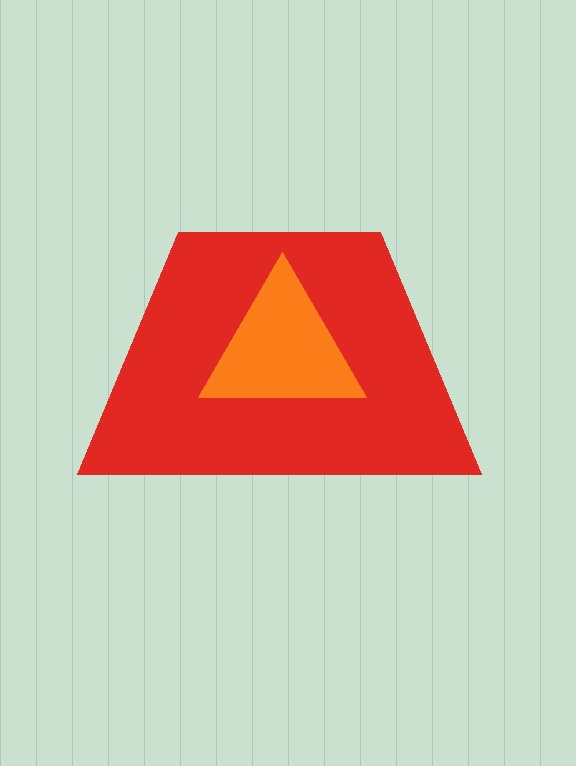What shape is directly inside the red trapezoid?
The orange triangle.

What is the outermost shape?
The red trapezoid.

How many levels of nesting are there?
2.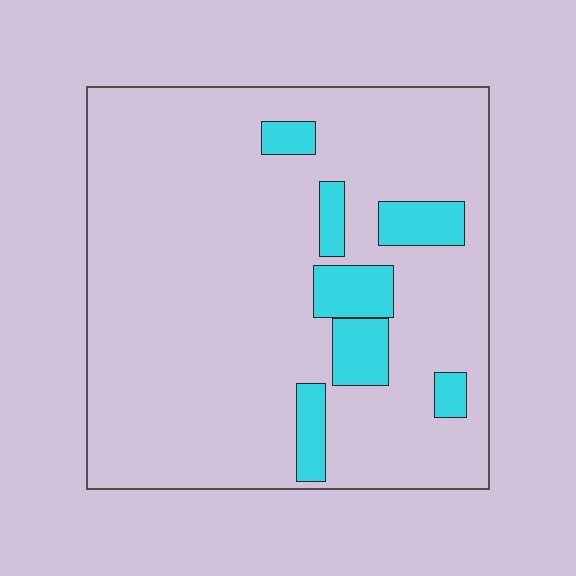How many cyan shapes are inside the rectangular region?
7.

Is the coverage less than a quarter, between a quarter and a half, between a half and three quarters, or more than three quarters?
Less than a quarter.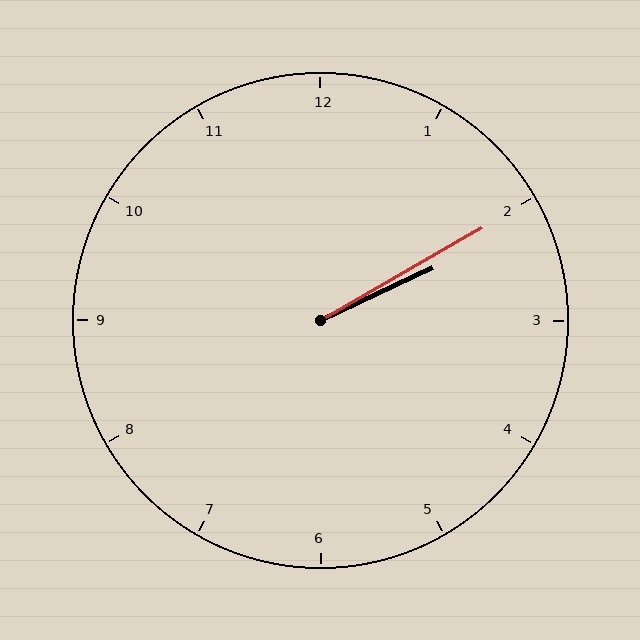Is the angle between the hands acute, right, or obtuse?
It is acute.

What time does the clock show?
2:10.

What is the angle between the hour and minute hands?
Approximately 5 degrees.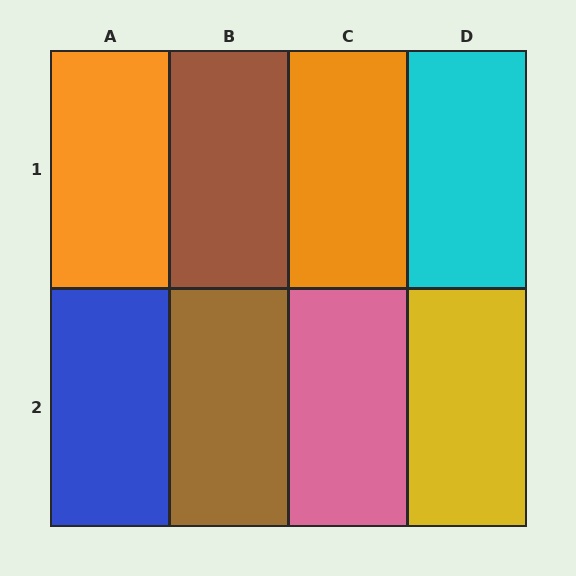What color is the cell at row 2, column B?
Brown.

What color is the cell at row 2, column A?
Blue.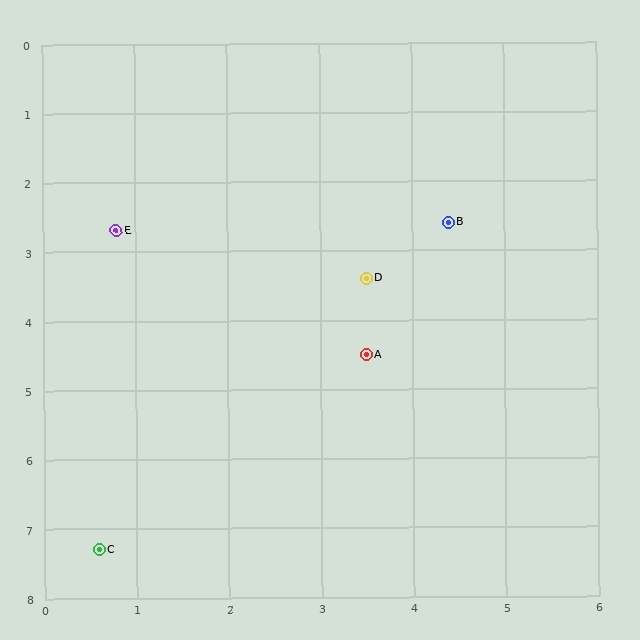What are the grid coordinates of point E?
Point E is at approximately (0.8, 2.7).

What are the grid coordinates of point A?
Point A is at approximately (3.5, 4.5).